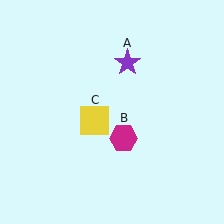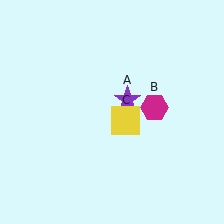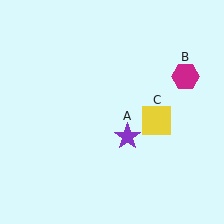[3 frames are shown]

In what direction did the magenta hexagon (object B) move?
The magenta hexagon (object B) moved up and to the right.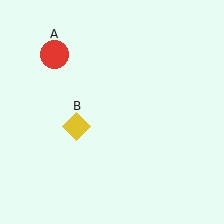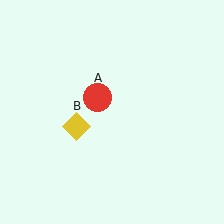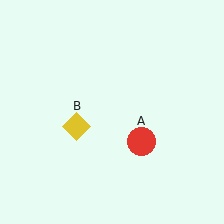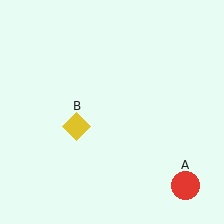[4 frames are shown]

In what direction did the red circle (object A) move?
The red circle (object A) moved down and to the right.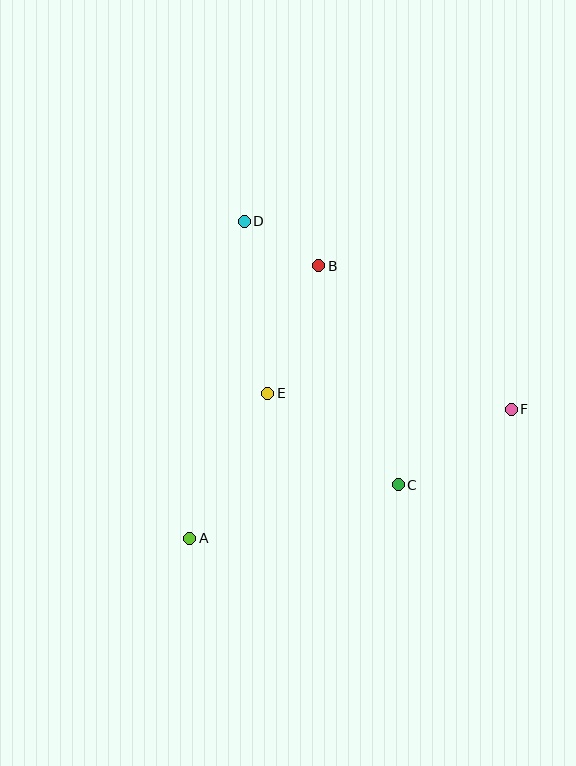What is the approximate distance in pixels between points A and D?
The distance between A and D is approximately 322 pixels.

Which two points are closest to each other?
Points B and D are closest to each other.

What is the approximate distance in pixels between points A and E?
The distance between A and E is approximately 165 pixels.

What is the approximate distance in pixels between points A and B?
The distance between A and B is approximately 302 pixels.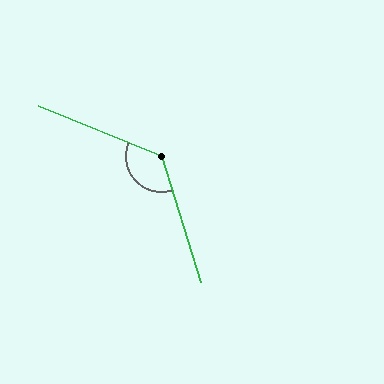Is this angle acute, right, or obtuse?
It is obtuse.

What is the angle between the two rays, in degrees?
Approximately 129 degrees.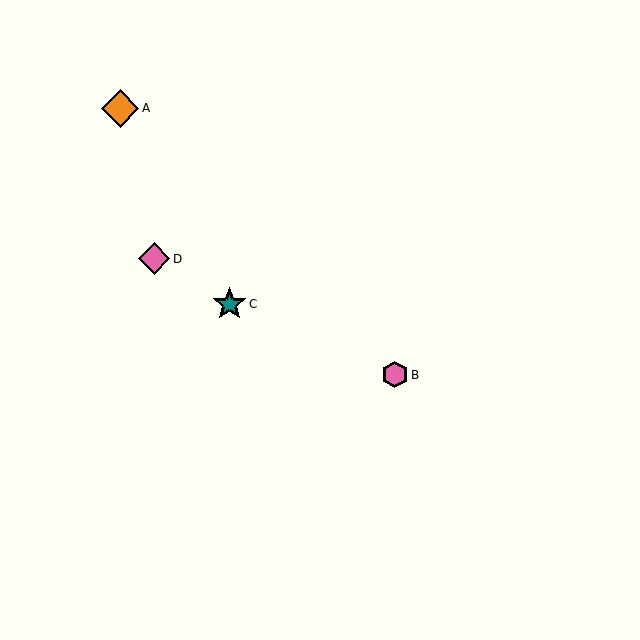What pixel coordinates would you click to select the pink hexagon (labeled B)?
Click at (395, 375) to select the pink hexagon B.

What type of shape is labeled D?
Shape D is a pink diamond.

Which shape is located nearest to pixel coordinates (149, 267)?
The pink diamond (labeled D) at (154, 259) is nearest to that location.